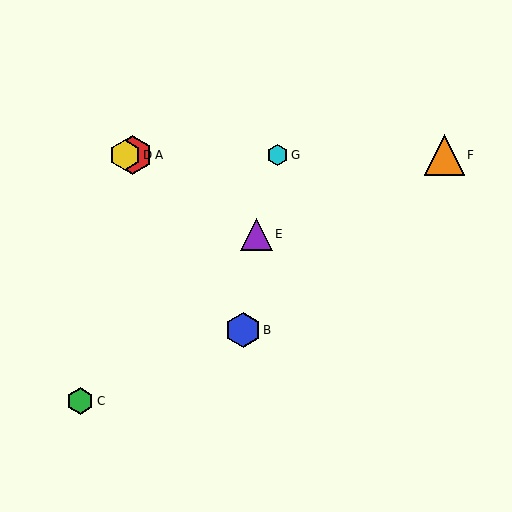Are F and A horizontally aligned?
Yes, both are at y≈155.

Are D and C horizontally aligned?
No, D is at y≈155 and C is at y≈401.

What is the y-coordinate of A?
Object A is at y≈155.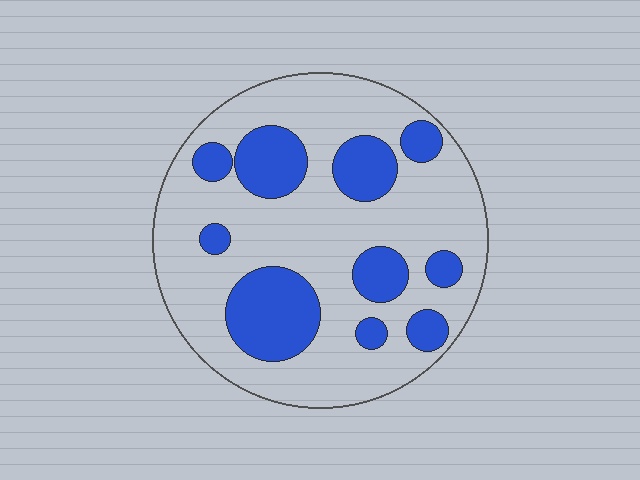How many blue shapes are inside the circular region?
10.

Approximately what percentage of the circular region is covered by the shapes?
Approximately 25%.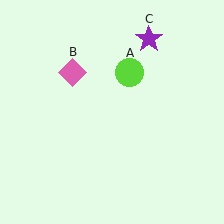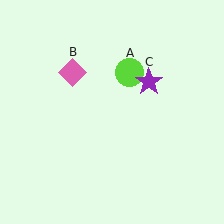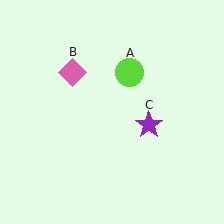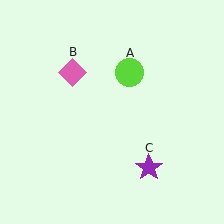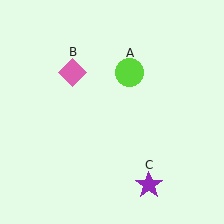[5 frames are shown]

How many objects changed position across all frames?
1 object changed position: purple star (object C).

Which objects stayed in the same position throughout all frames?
Lime circle (object A) and pink diamond (object B) remained stationary.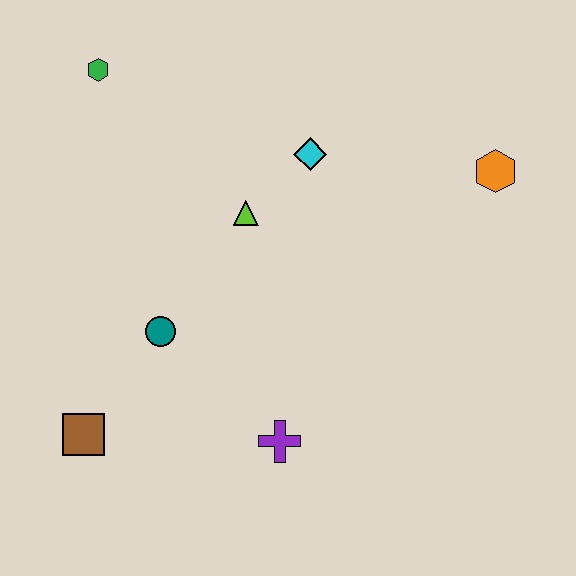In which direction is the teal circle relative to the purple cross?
The teal circle is to the left of the purple cross.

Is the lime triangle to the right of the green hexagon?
Yes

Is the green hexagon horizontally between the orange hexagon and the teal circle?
No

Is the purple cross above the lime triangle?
No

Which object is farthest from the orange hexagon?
The brown square is farthest from the orange hexagon.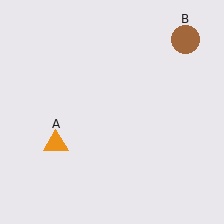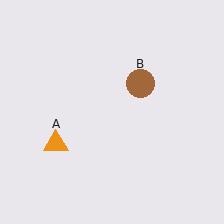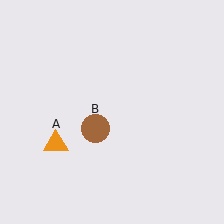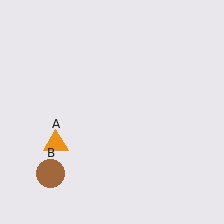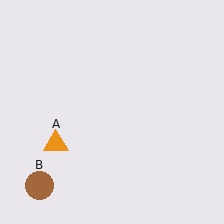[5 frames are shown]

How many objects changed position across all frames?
1 object changed position: brown circle (object B).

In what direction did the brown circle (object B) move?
The brown circle (object B) moved down and to the left.